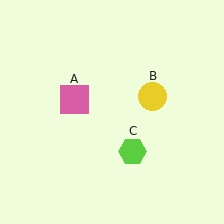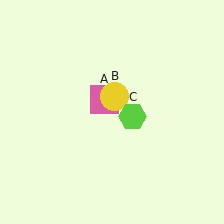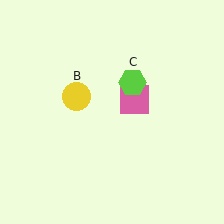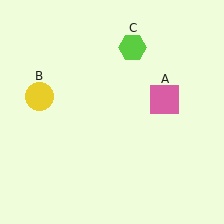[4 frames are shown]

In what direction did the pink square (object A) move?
The pink square (object A) moved right.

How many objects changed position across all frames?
3 objects changed position: pink square (object A), yellow circle (object B), lime hexagon (object C).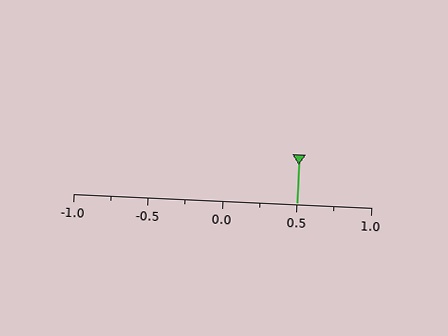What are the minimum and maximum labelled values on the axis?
The axis runs from -1.0 to 1.0.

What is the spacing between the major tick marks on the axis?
The major ticks are spaced 0.5 apart.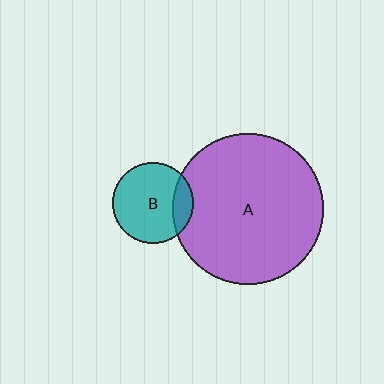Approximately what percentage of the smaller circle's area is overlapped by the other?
Approximately 20%.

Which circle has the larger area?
Circle A (purple).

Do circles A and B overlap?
Yes.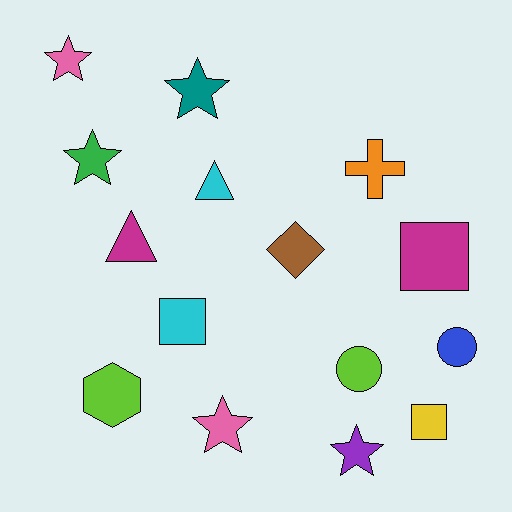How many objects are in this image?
There are 15 objects.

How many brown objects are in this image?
There is 1 brown object.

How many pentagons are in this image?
There are no pentagons.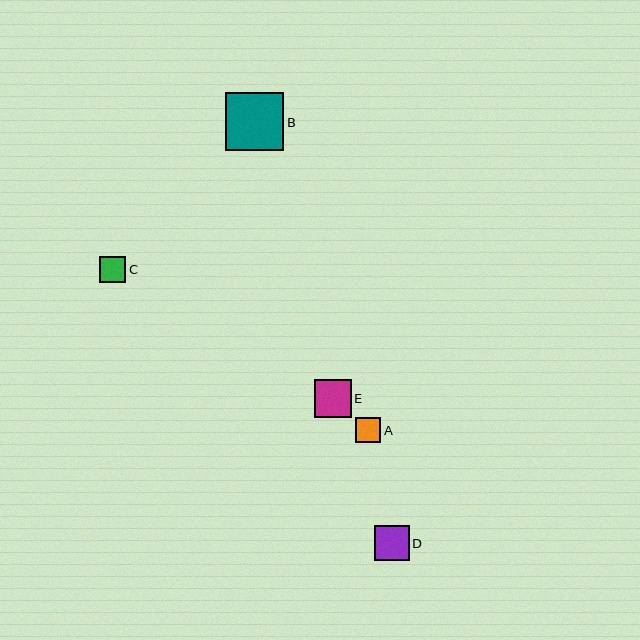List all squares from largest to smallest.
From largest to smallest: B, E, D, C, A.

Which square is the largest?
Square B is the largest with a size of approximately 58 pixels.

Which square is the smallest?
Square A is the smallest with a size of approximately 25 pixels.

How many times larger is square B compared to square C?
Square B is approximately 2.2 times the size of square C.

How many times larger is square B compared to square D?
Square B is approximately 1.7 times the size of square D.